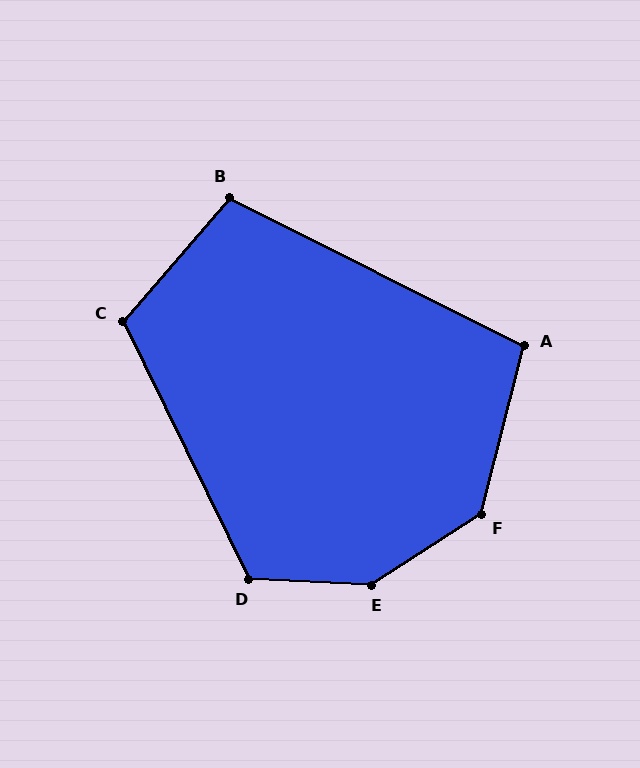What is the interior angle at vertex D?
Approximately 119 degrees (obtuse).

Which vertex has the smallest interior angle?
A, at approximately 103 degrees.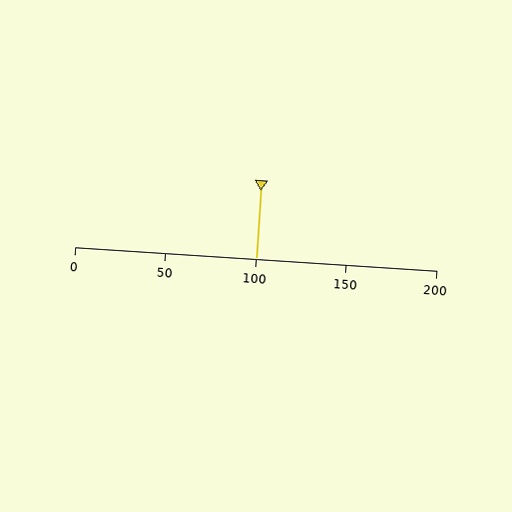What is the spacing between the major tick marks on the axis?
The major ticks are spaced 50 apart.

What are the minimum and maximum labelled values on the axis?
The axis runs from 0 to 200.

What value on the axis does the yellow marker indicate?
The marker indicates approximately 100.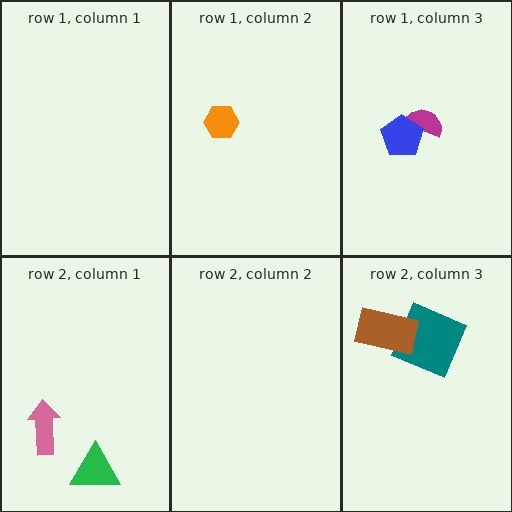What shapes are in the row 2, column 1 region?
The green triangle, the pink arrow.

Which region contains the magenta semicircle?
The row 1, column 3 region.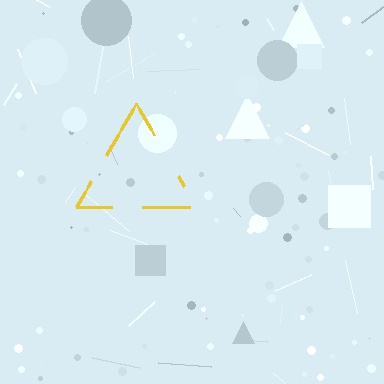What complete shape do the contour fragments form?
The contour fragments form a triangle.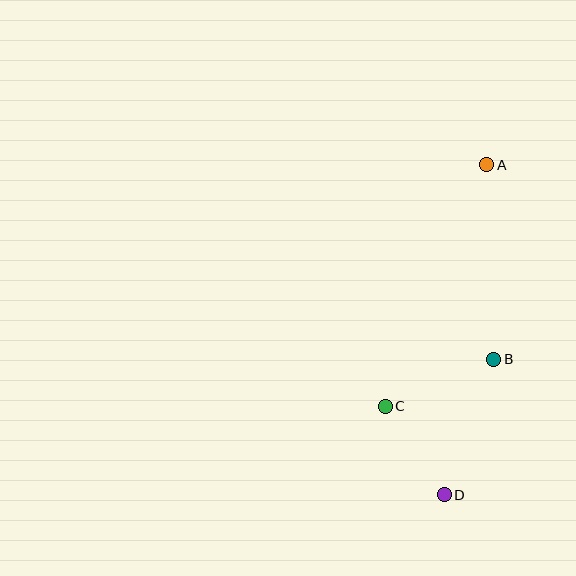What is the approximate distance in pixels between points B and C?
The distance between B and C is approximately 118 pixels.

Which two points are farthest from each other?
Points A and D are farthest from each other.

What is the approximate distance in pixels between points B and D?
The distance between B and D is approximately 144 pixels.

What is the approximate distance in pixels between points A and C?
The distance between A and C is approximately 262 pixels.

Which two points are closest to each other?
Points C and D are closest to each other.